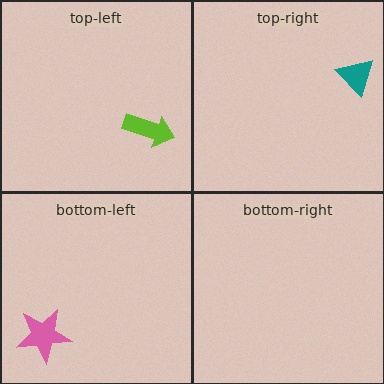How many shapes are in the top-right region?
1.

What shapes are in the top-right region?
The teal triangle.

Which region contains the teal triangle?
The top-right region.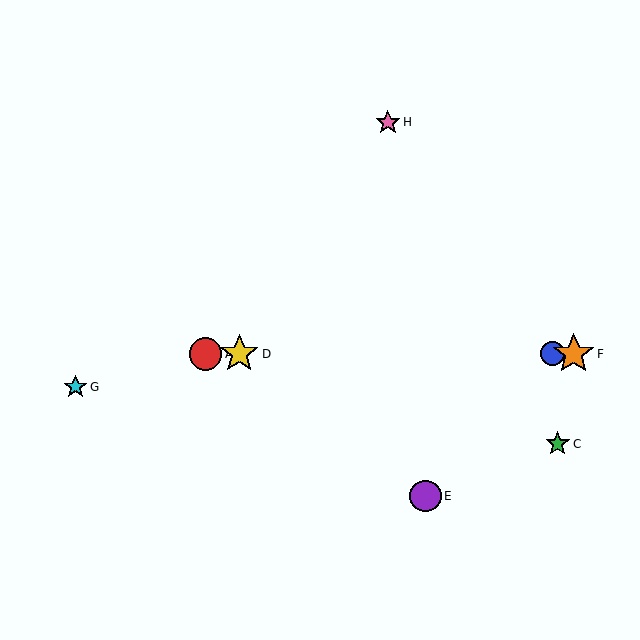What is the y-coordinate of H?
Object H is at y≈122.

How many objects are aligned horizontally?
4 objects (A, B, D, F) are aligned horizontally.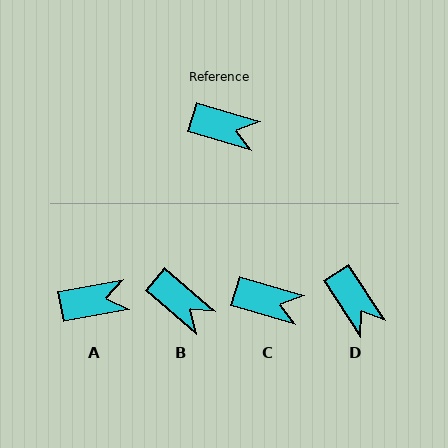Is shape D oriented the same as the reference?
No, it is off by about 40 degrees.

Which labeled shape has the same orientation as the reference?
C.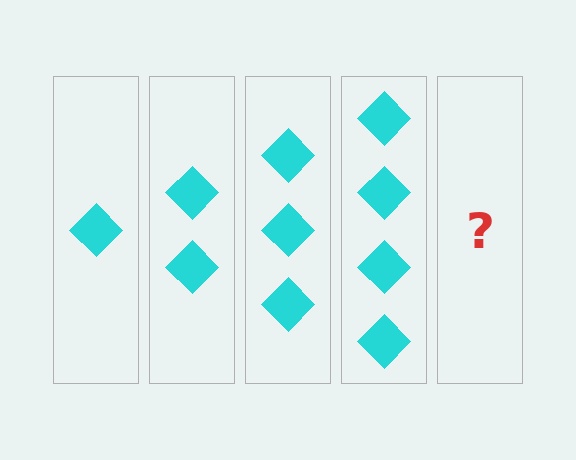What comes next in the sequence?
The next element should be 5 diamonds.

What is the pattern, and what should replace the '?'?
The pattern is that each step adds one more diamond. The '?' should be 5 diamonds.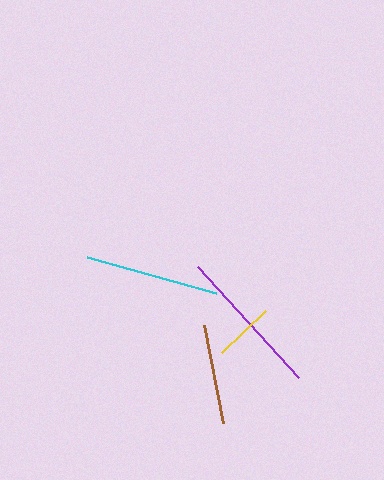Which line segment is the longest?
The purple line is the longest at approximately 150 pixels.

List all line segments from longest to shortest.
From longest to shortest: purple, cyan, brown, yellow.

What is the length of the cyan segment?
The cyan segment is approximately 134 pixels long.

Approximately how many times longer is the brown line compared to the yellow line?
The brown line is approximately 1.6 times the length of the yellow line.